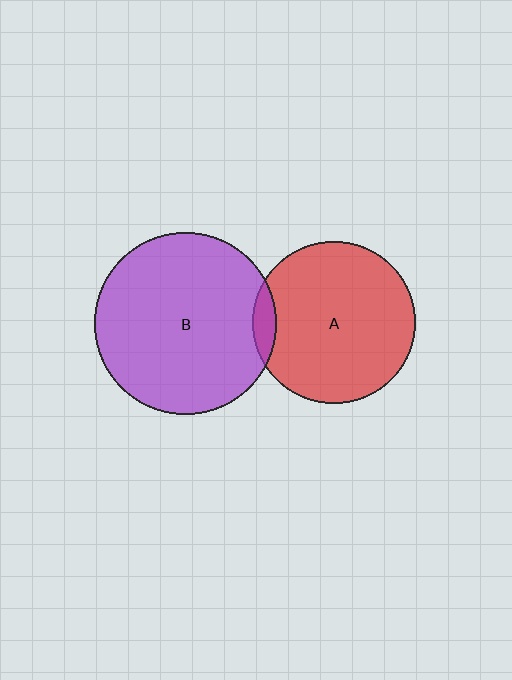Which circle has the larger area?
Circle B (purple).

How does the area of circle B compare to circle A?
Approximately 1.3 times.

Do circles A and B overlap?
Yes.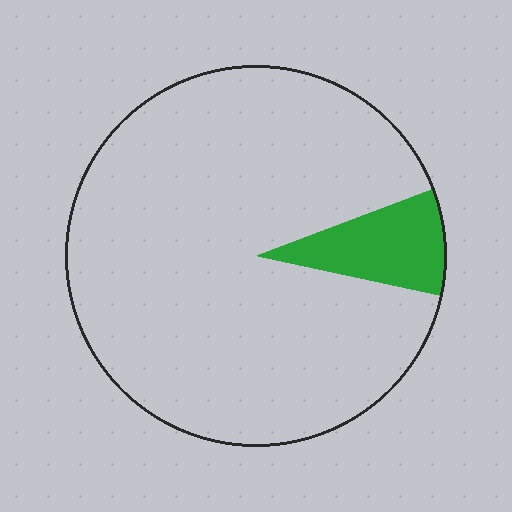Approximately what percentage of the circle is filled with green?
Approximately 10%.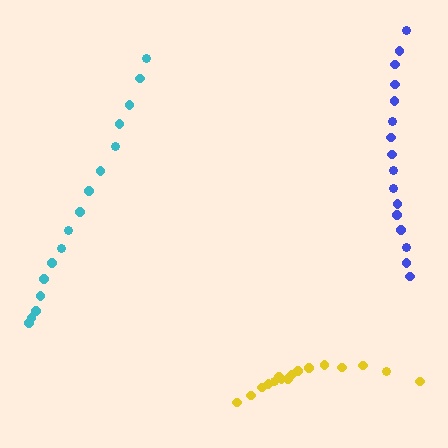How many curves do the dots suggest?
There are 3 distinct paths.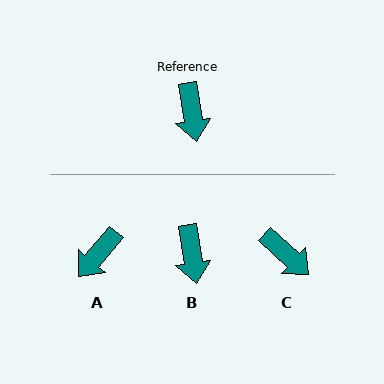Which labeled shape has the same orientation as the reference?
B.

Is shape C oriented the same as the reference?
No, it is off by about 39 degrees.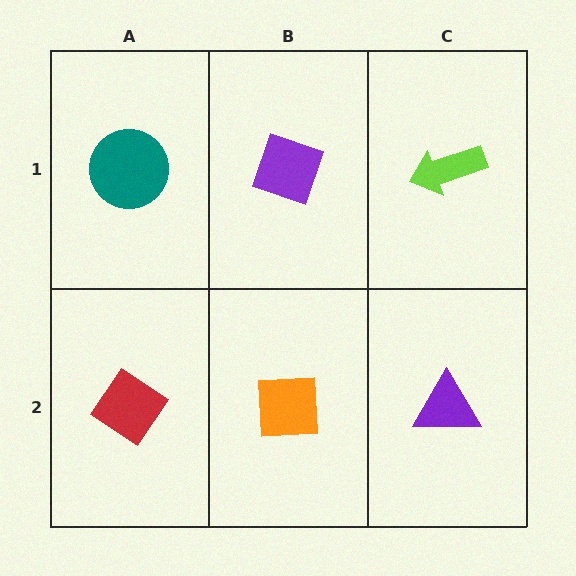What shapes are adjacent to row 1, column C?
A purple triangle (row 2, column C), a purple diamond (row 1, column B).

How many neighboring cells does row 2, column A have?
2.